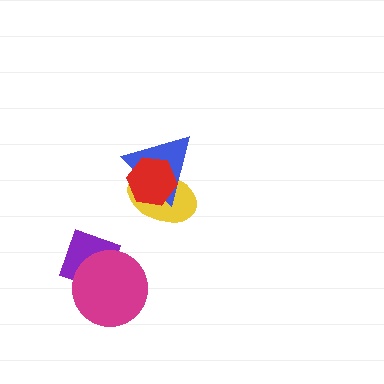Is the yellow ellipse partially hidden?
Yes, it is partially covered by another shape.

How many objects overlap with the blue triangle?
2 objects overlap with the blue triangle.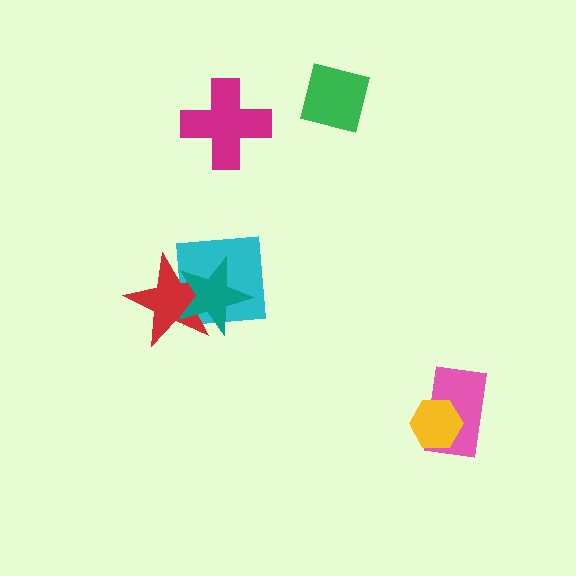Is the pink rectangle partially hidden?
Yes, it is partially covered by another shape.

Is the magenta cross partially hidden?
No, no other shape covers it.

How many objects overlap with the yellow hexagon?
1 object overlaps with the yellow hexagon.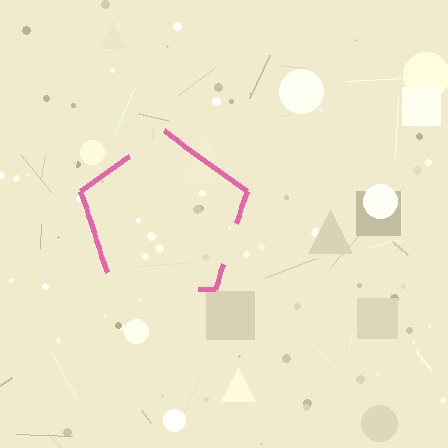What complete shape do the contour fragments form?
The contour fragments form a pentagon.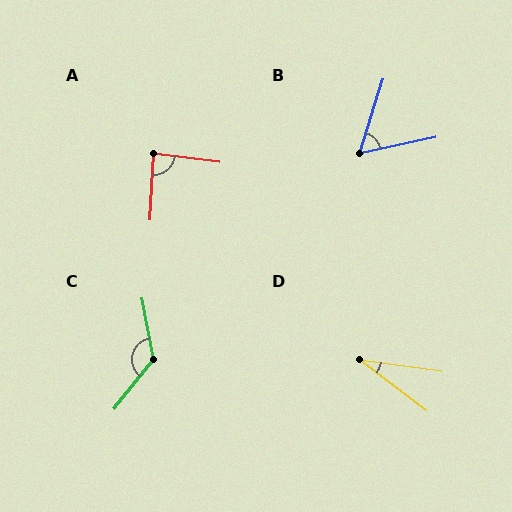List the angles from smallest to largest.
D (29°), B (60°), A (86°), C (131°).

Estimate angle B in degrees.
Approximately 60 degrees.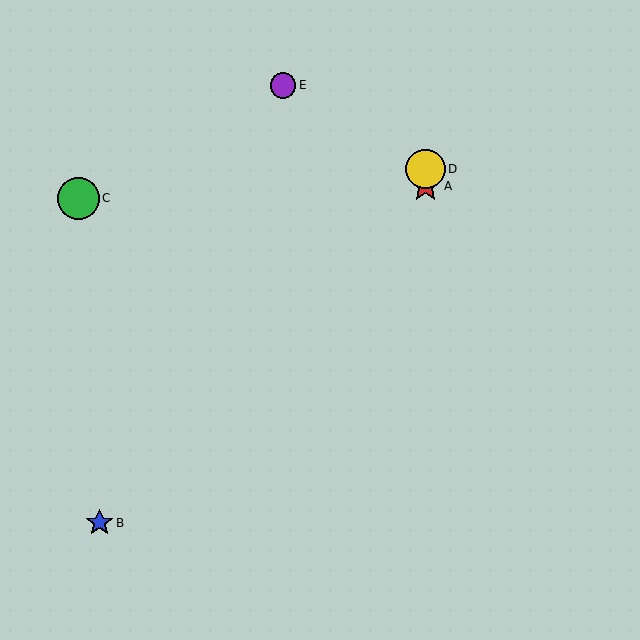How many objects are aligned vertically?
2 objects (A, D) are aligned vertically.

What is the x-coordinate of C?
Object C is at x≈78.